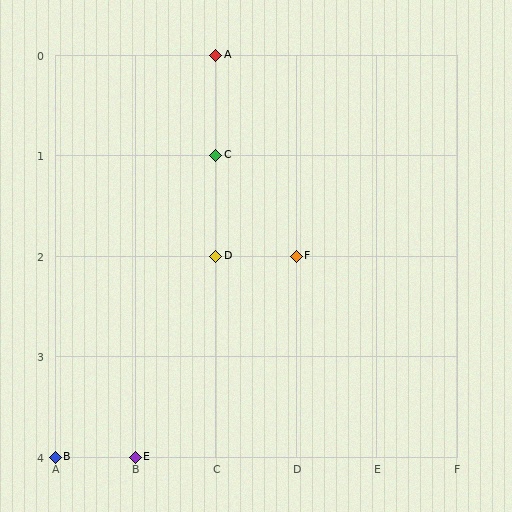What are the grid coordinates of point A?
Point A is at grid coordinates (C, 0).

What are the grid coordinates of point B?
Point B is at grid coordinates (A, 4).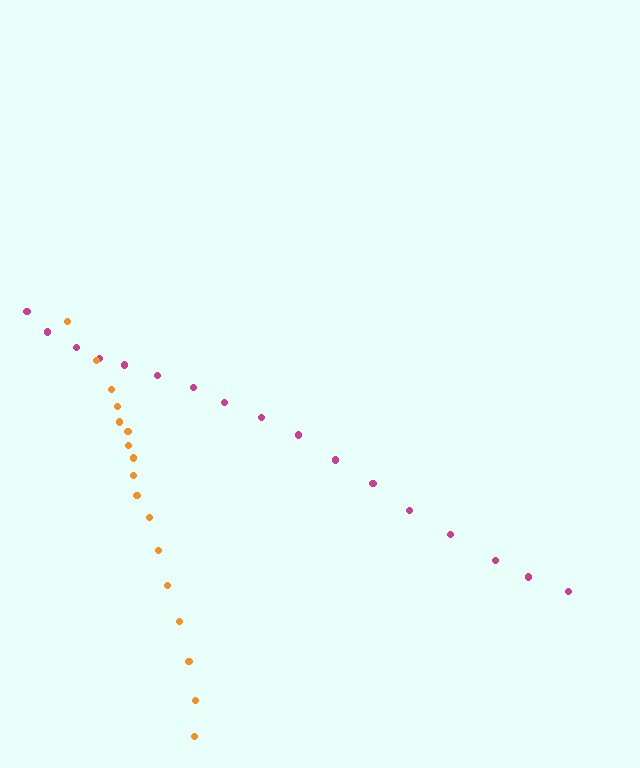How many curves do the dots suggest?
There are 2 distinct paths.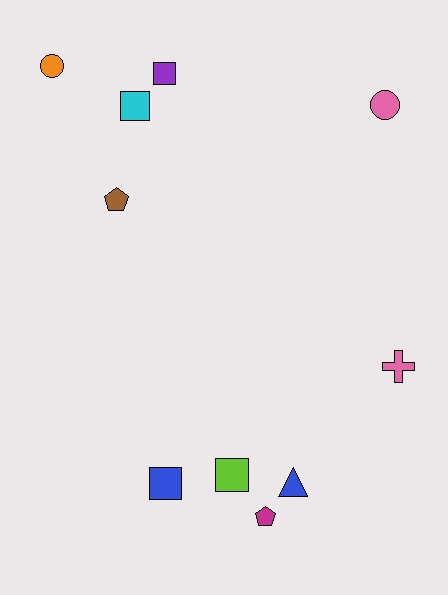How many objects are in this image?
There are 10 objects.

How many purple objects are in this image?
There is 1 purple object.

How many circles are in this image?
There are 2 circles.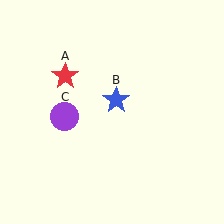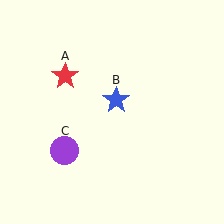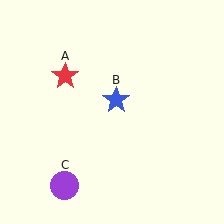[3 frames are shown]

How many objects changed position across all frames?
1 object changed position: purple circle (object C).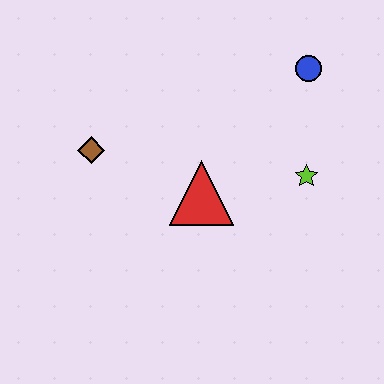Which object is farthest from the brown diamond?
The blue circle is farthest from the brown diamond.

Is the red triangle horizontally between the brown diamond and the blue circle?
Yes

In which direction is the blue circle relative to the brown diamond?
The blue circle is to the right of the brown diamond.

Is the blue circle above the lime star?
Yes